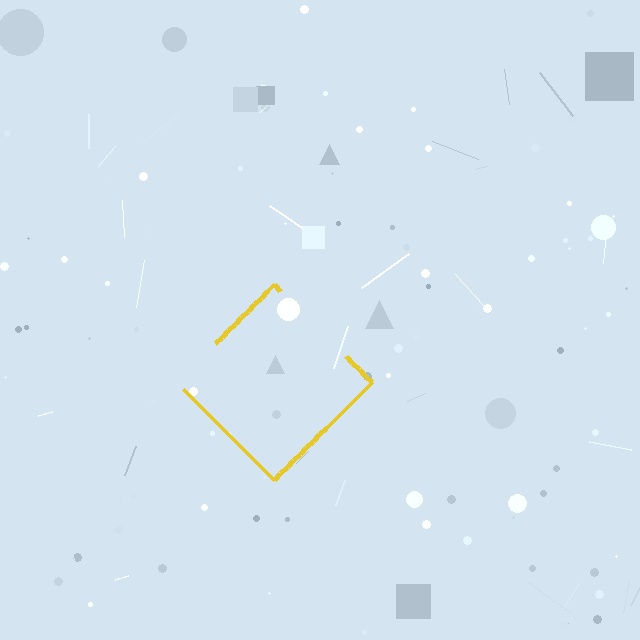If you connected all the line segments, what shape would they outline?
They would outline a diamond.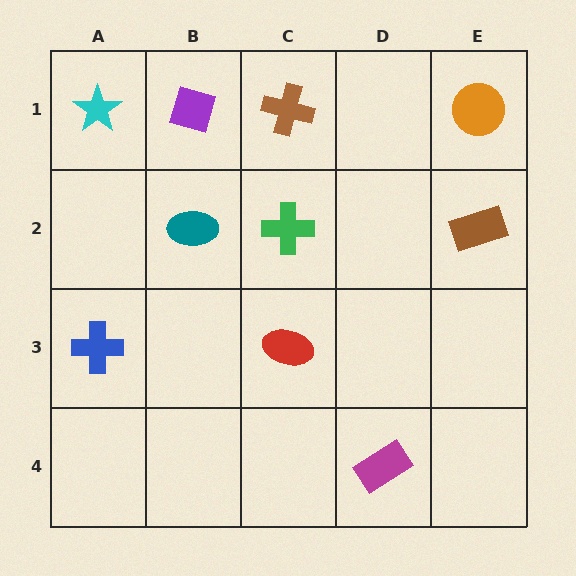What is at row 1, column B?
A purple diamond.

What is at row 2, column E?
A brown rectangle.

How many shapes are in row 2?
3 shapes.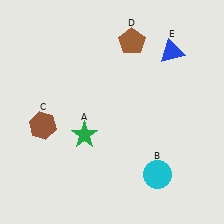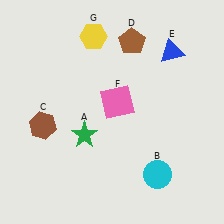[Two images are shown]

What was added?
A pink square (F), a yellow hexagon (G) were added in Image 2.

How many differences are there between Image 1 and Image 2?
There are 2 differences between the two images.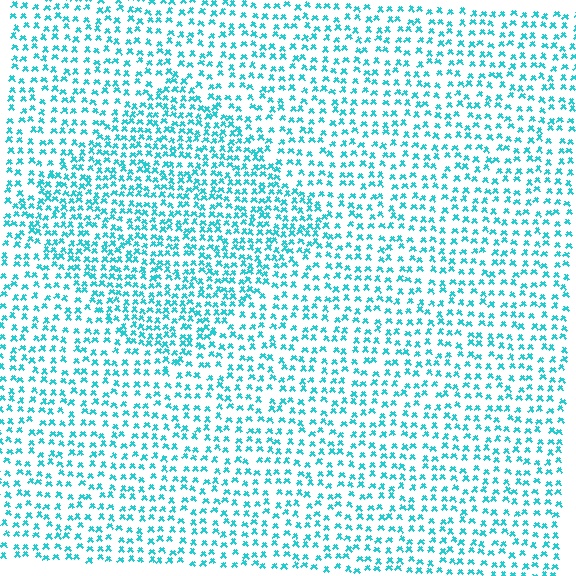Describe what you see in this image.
The image contains small cyan elements arranged at two different densities. A diamond-shaped region is visible where the elements are more densely packed than the surrounding area.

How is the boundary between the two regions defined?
The boundary is defined by a change in element density (approximately 1.6x ratio). All elements are the same color, size, and shape.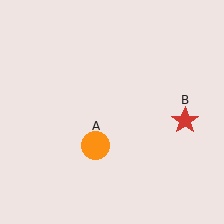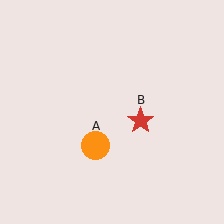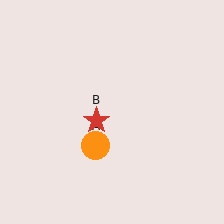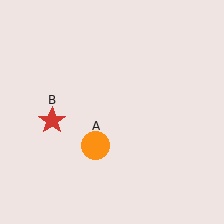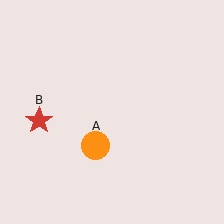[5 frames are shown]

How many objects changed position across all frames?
1 object changed position: red star (object B).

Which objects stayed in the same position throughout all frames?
Orange circle (object A) remained stationary.